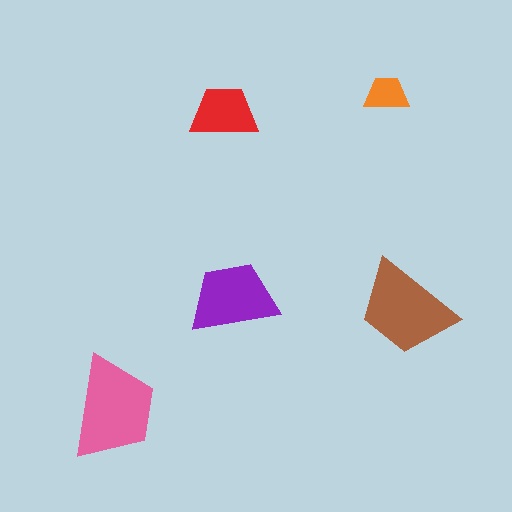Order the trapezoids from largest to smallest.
the pink one, the brown one, the purple one, the red one, the orange one.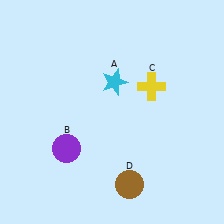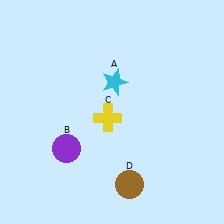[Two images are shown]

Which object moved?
The yellow cross (C) moved left.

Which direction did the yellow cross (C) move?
The yellow cross (C) moved left.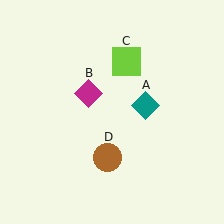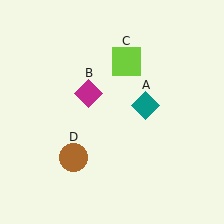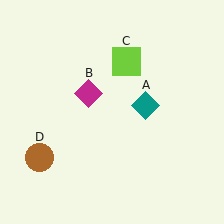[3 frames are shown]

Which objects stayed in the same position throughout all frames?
Teal diamond (object A) and magenta diamond (object B) and lime square (object C) remained stationary.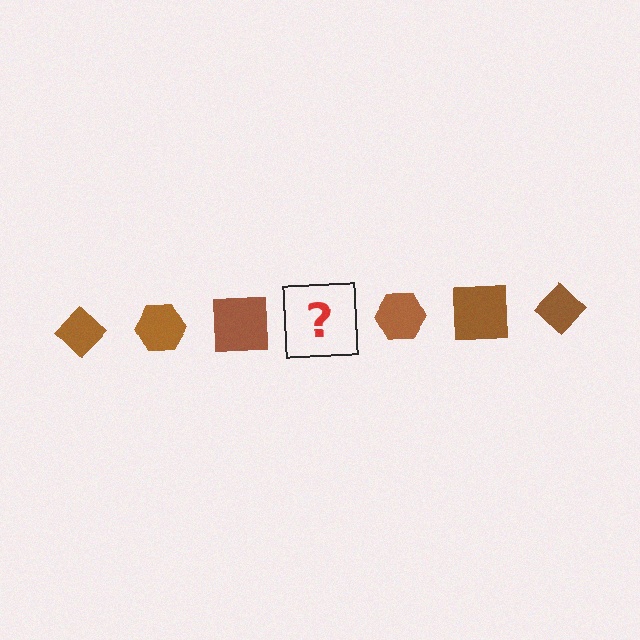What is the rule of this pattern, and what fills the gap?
The rule is that the pattern cycles through diamond, hexagon, square shapes in brown. The gap should be filled with a brown diamond.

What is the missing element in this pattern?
The missing element is a brown diamond.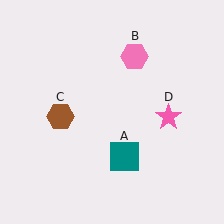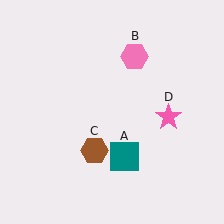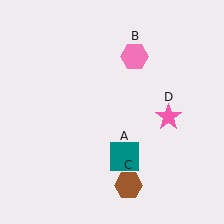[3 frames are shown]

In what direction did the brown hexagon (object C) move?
The brown hexagon (object C) moved down and to the right.